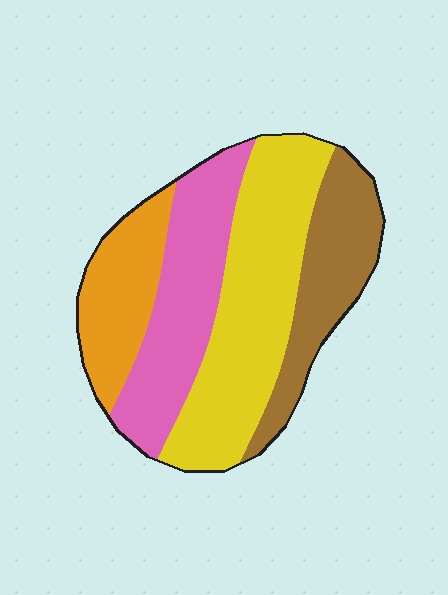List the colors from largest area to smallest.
From largest to smallest: yellow, pink, brown, orange.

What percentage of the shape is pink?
Pink covers about 25% of the shape.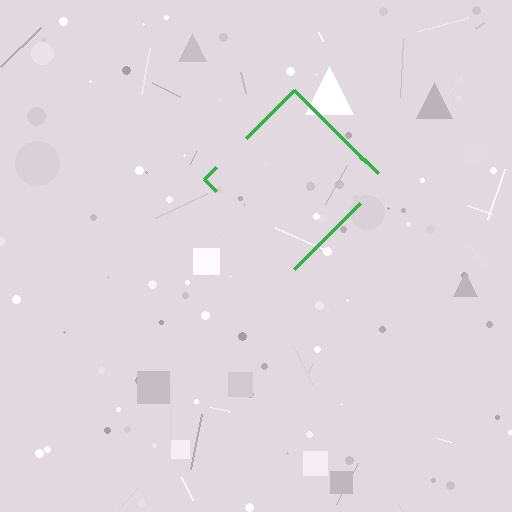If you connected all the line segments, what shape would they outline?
They would outline a diamond.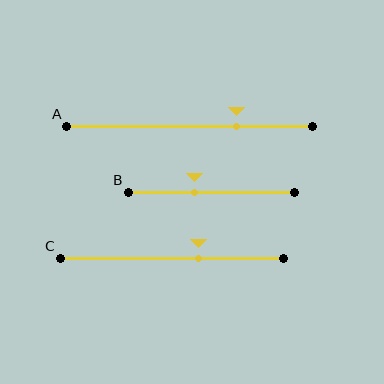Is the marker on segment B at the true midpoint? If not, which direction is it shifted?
No, the marker on segment B is shifted to the left by about 10% of the segment length.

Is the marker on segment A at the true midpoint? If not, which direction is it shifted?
No, the marker on segment A is shifted to the right by about 19% of the segment length.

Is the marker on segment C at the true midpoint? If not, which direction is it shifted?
No, the marker on segment C is shifted to the right by about 12% of the segment length.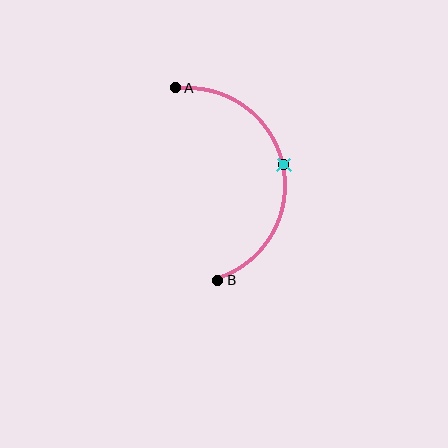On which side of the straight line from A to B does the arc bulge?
The arc bulges to the right of the straight line connecting A and B.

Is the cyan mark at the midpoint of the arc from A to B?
Yes. The cyan mark lies on the arc at equal arc-length from both A and B — it is the arc midpoint.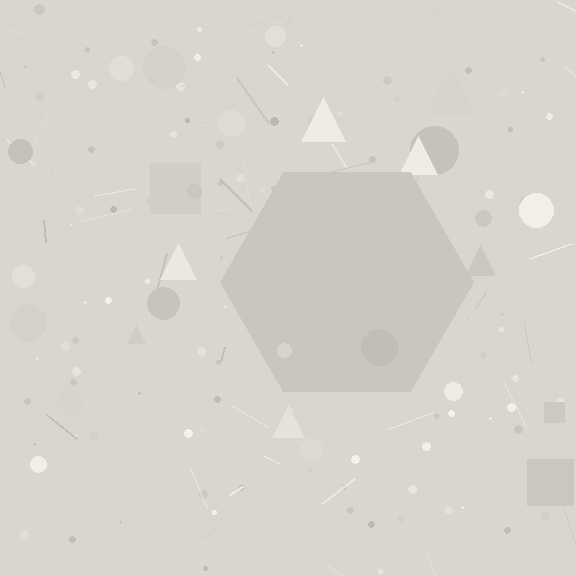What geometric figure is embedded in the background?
A hexagon is embedded in the background.